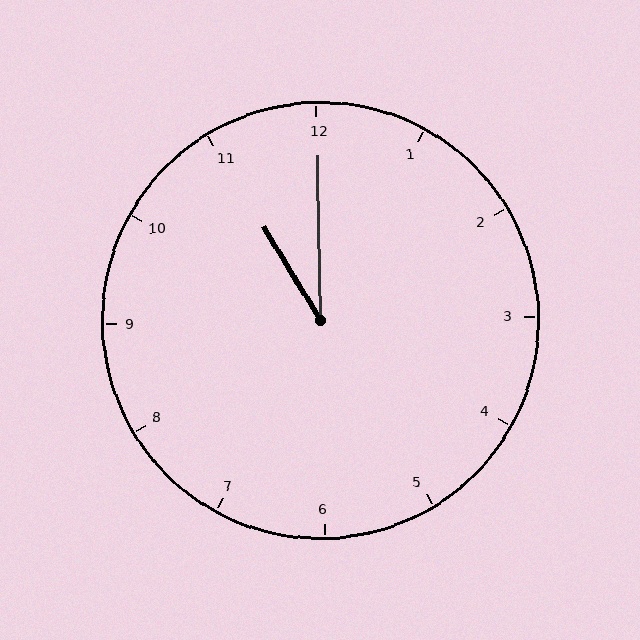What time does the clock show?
11:00.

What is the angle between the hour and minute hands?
Approximately 30 degrees.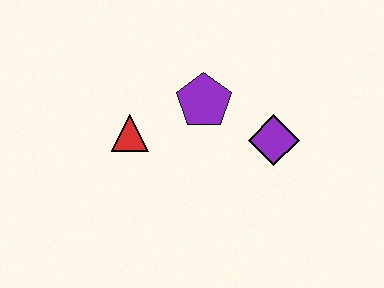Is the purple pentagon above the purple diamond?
Yes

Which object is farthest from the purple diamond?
The red triangle is farthest from the purple diamond.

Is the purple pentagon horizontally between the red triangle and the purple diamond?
Yes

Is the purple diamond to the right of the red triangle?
Yes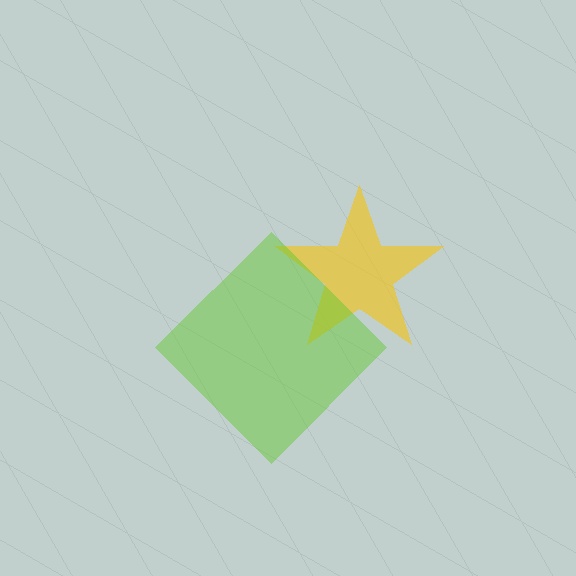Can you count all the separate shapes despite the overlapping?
Yes, there are 2 separate shapes.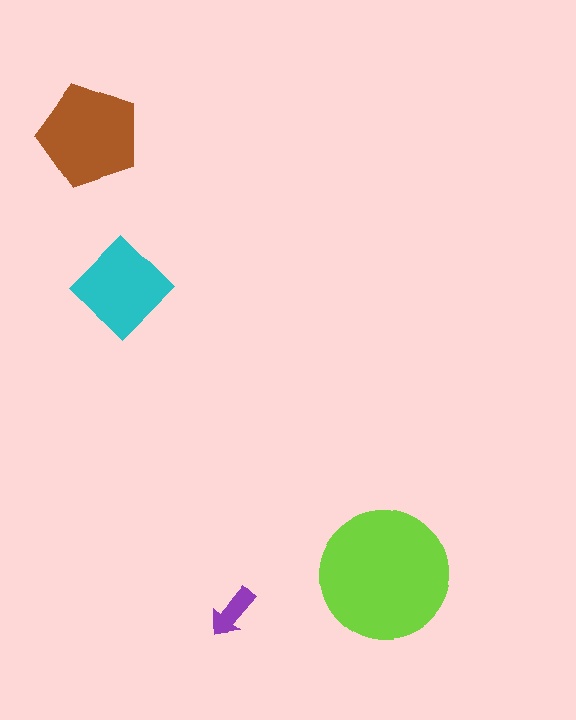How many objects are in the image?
There are 4 objects in the image.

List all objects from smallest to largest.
The purple arrow, the cyan diamond, the brown pentagon, the lime circle.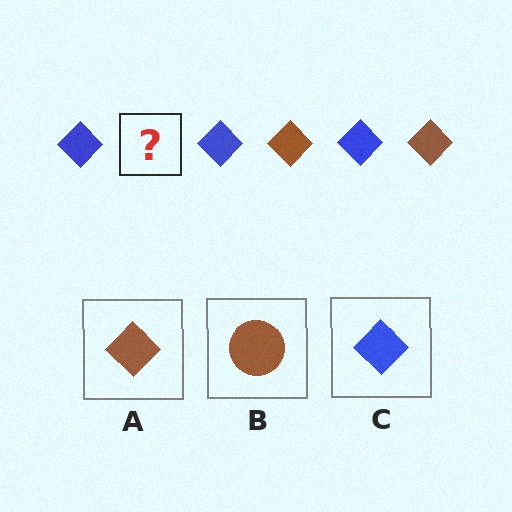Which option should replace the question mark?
Option A.